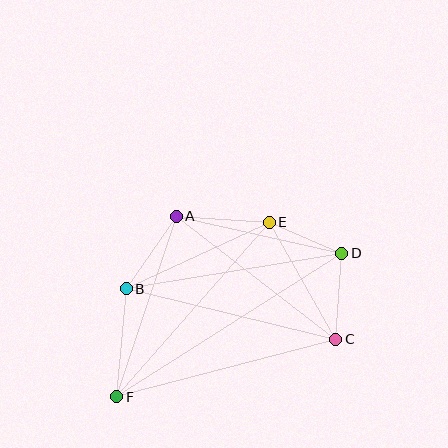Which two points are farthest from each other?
Points D and F are farthest from each other.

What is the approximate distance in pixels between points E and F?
The distance between E and F is approximately 232 pixels.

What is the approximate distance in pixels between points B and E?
The distance between B and E is approximately 158 pixels.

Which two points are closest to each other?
Points D and E are closest to each other.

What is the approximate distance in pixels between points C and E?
The distance between C and E is approximately 134 pixels.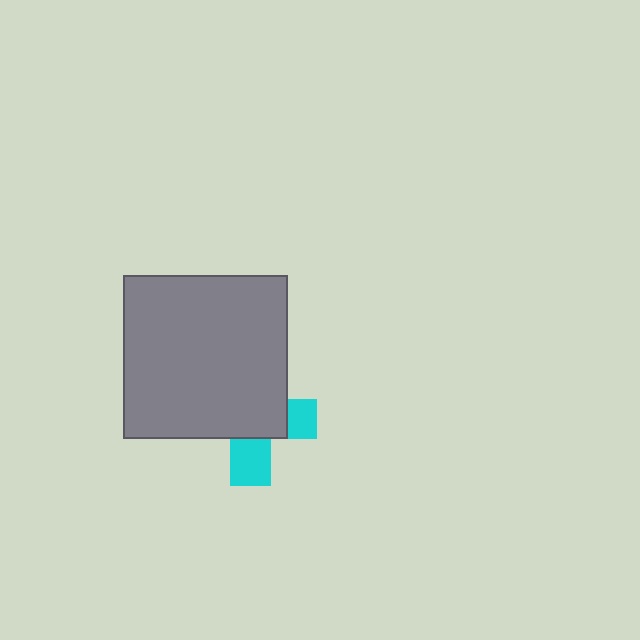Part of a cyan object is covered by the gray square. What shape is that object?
It is a cross.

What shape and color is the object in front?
The object in front is a gray square.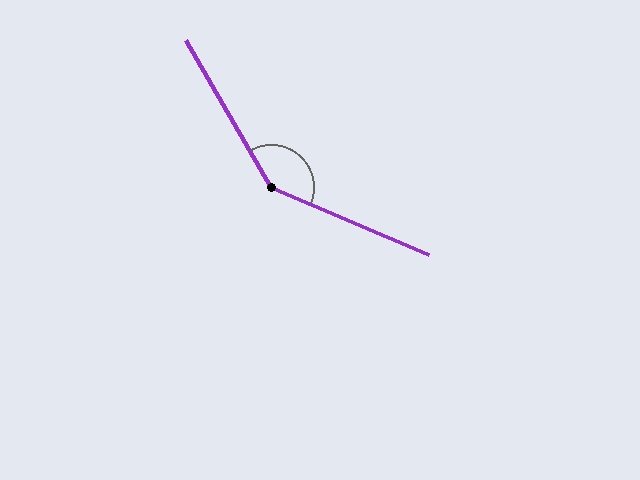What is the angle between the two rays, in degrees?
Approximately 143 degrees.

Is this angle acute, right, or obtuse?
It is obtuse.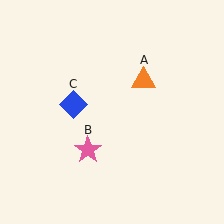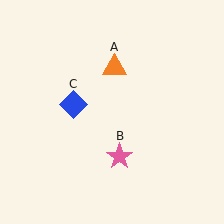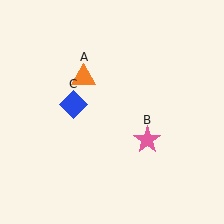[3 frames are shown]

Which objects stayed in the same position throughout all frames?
Blue diamond (object C) remained stationary.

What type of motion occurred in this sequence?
The orange triangle (object A), pink star (object B) rotated counterclockwise around the center of the scene.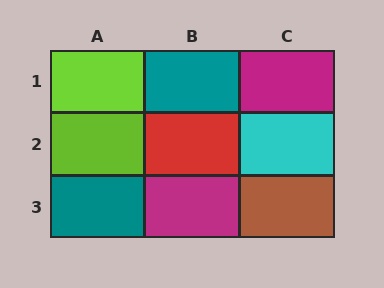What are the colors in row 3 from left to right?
Teal, magenta, brown.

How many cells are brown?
1 cell is brown.